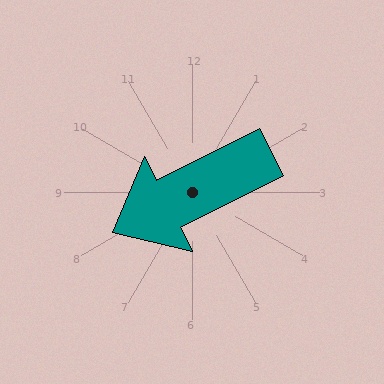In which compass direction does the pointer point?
Southwest.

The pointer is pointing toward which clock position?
Roughly 8 o'clock.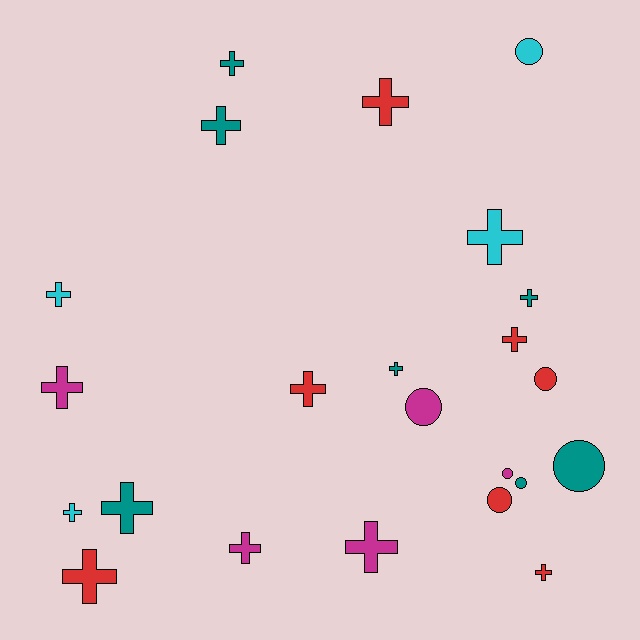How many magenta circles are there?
There are 2 magenta circles.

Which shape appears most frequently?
Cross, with 16 objects.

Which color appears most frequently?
Teal, with 7 objects.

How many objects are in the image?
There are 23 objects.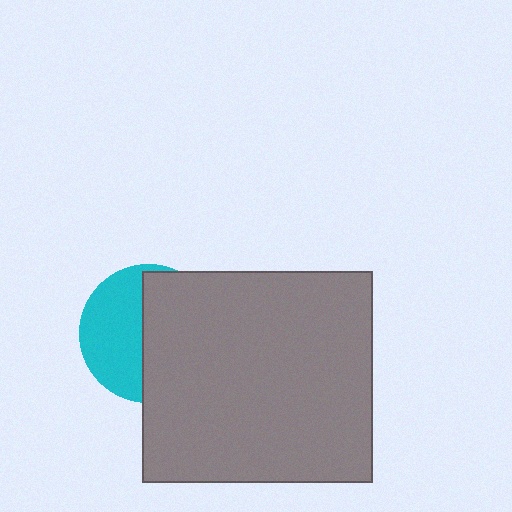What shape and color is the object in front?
The object in front is a gray rectangle.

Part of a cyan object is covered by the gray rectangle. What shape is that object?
It is a circle.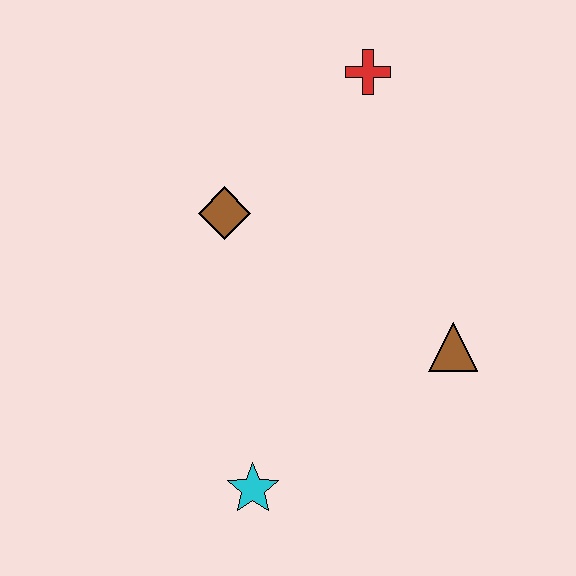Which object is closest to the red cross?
The brown diamond is closest to the red cross.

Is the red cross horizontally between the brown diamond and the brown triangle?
Yes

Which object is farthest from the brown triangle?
The red cross is farthest from the brown triangle.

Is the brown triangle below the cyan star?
No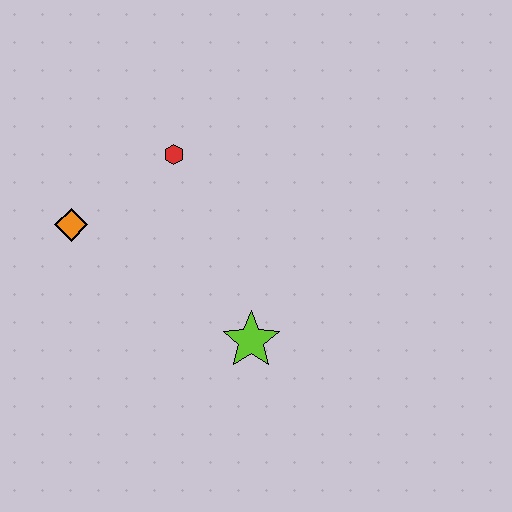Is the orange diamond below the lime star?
No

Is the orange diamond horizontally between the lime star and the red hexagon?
No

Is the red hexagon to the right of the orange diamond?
Yes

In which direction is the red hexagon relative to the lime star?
The red hexagon is above the lime star.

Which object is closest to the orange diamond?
The red hexagon is closest to the orange diamond.